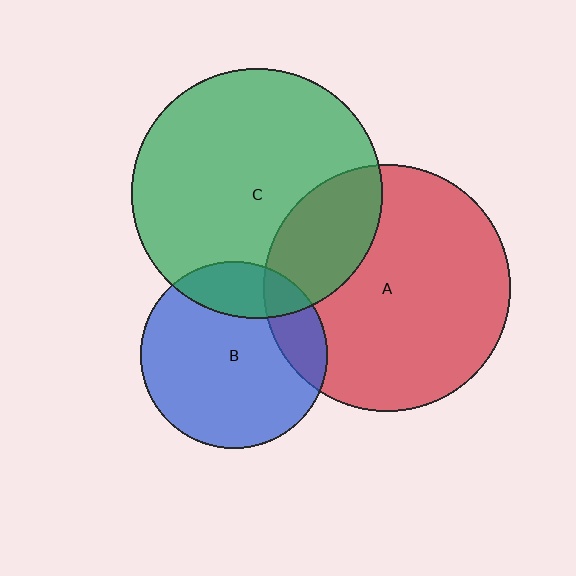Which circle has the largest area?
Circle C (green).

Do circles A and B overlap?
Yes.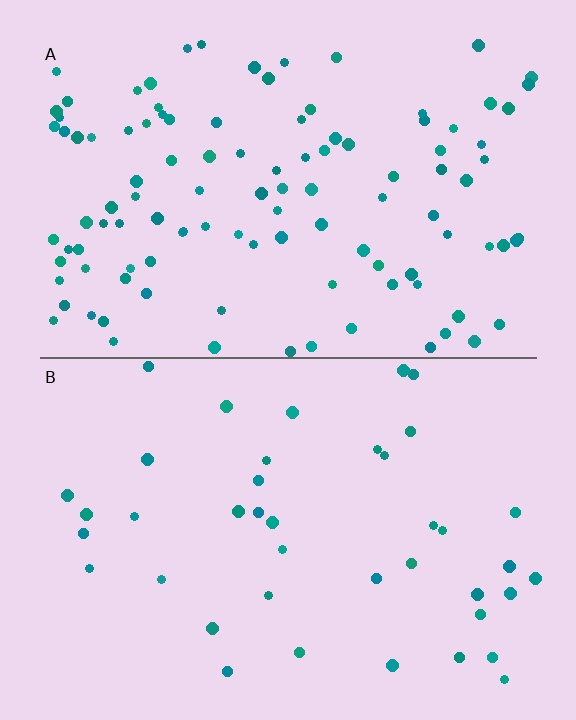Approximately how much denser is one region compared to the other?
Approximately 2.7× — region A over region B.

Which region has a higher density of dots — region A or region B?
A (the top).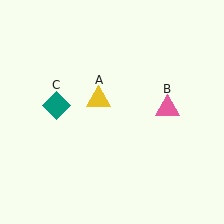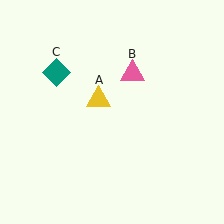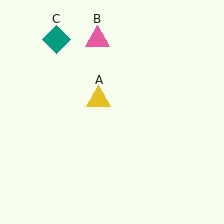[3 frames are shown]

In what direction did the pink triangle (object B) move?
The pink triangle (object B) moved up and to the left.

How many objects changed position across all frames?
2 objects changed position: pink triangle (object B), teal diamond (object C).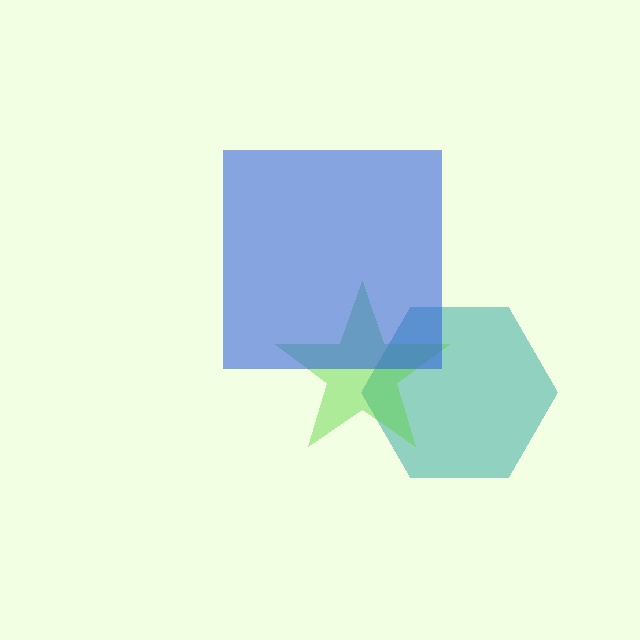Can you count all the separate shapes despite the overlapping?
Yes, there are 3 separate shapes.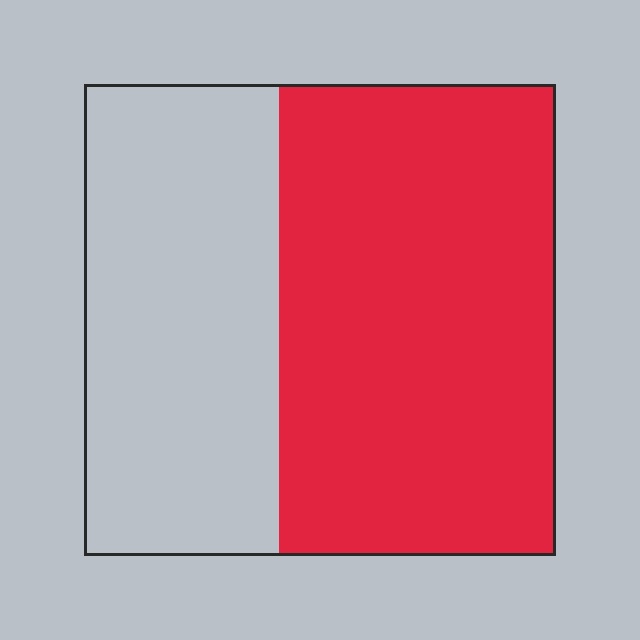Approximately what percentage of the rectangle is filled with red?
Approximately 60%.